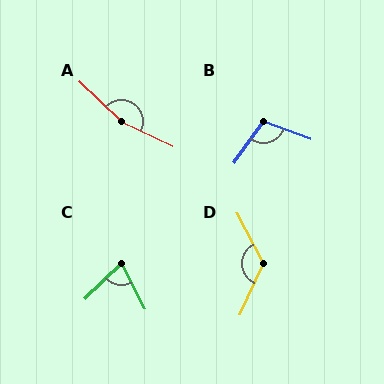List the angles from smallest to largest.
C (73°), B (106°), D (127°), A (162°).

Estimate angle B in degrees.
Approximately 106 degrees.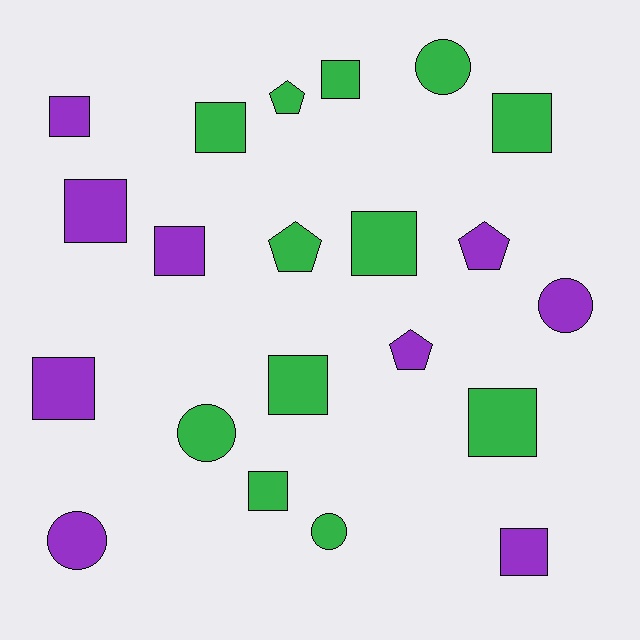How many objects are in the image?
There are 21 objects.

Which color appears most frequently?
Green, with 12 objects.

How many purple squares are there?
There are 5 purple squares.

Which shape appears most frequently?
Square, with 12 objects.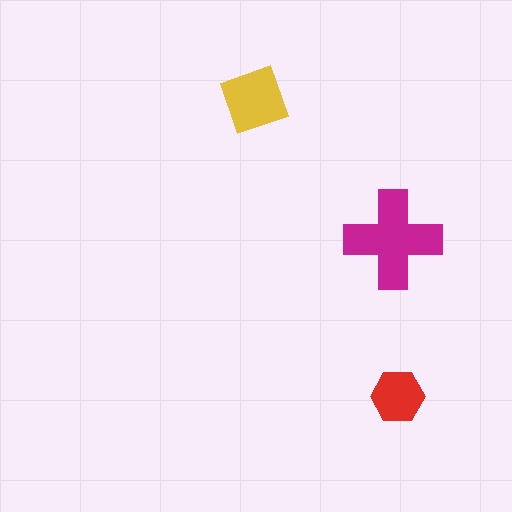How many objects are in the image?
There are 3 objects in the image.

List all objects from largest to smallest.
The magenta cross, the yellow square, the red hexagon.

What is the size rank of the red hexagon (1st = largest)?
3rd.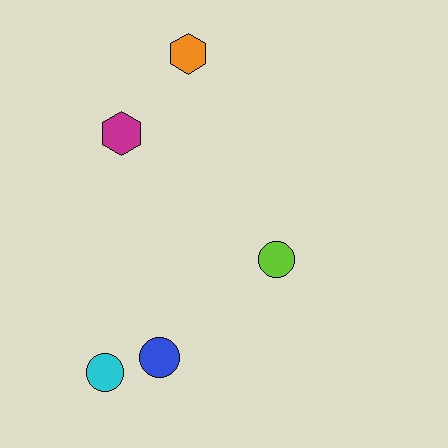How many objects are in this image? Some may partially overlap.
There are 5 objects.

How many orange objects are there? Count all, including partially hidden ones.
There is 1 orange object.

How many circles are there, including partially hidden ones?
There are 3 circles.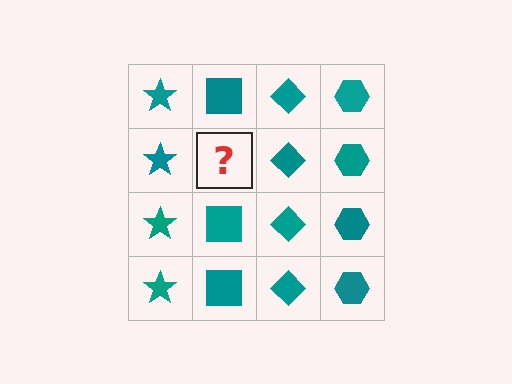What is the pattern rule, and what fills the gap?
The rule is that each column has a consistent shape. The gap should be filled with a teal square.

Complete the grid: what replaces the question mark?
The question mark should be replaced with a teal square.